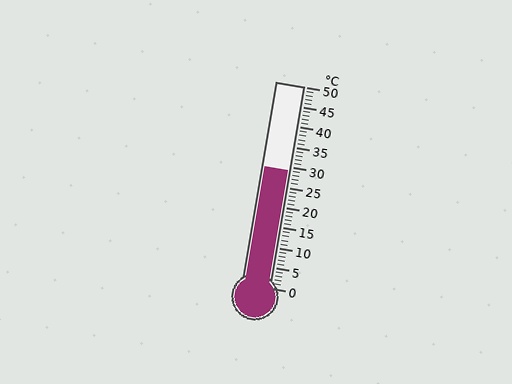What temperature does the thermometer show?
The thermometer shows approximately 29°C.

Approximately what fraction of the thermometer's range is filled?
The thermometer is filled to approximately 60% of its range.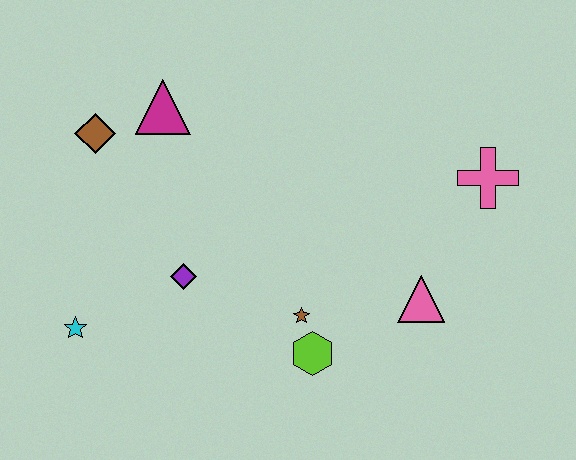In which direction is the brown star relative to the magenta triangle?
The brown star is below the magenta triangle.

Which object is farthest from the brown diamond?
The pink cross is farthest from the brown diamond.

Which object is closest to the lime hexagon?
The brown star is closest to the lime hexagon.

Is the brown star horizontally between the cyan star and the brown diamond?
No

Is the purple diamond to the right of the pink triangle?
No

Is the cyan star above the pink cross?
No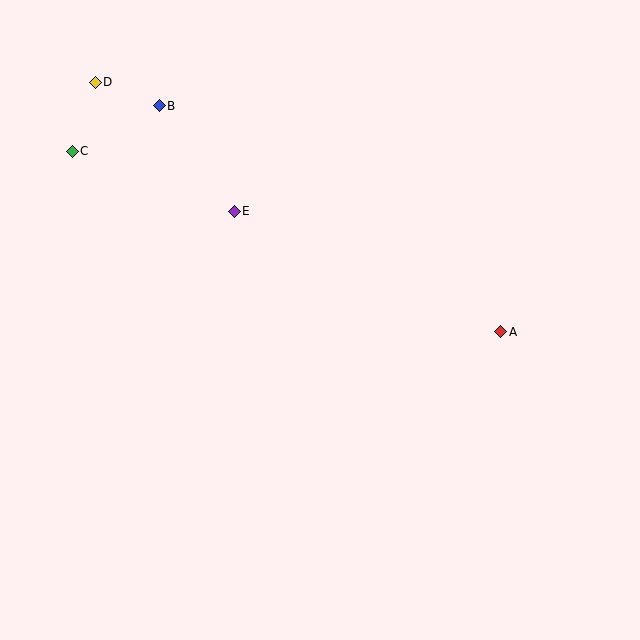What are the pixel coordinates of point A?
Point A is at (501, 332).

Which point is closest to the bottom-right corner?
Point A is closest to the bottom-right corner.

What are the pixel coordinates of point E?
Point E is at (234, 211).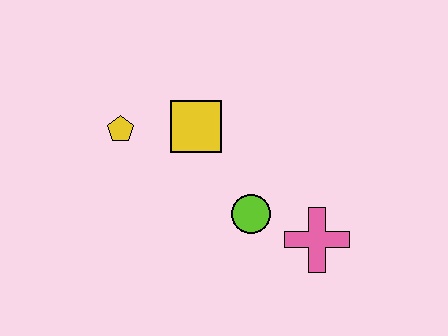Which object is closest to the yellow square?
The yellow pentagon is closest to the yellow square.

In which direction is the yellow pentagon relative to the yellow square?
The yellow pentagon is to the left of the yellow square.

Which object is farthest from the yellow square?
The pink cross is farthest from the yellow square.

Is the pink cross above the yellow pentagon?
No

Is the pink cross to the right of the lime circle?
Yes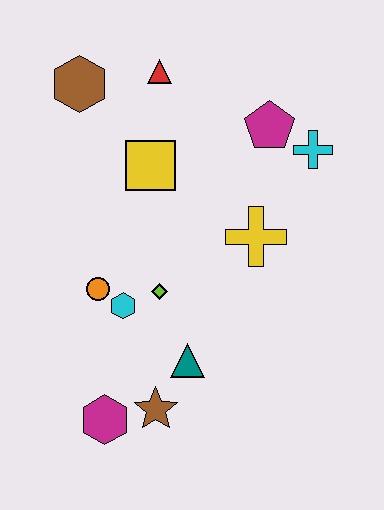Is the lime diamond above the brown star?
Yes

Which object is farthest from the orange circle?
The cyan cross is farthest from the orange circle.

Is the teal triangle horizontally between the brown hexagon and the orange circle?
No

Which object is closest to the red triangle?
The brown hexagon is closest to the red triangle.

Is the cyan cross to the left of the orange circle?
No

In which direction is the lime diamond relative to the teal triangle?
The lime diamond is above the teal triangle.